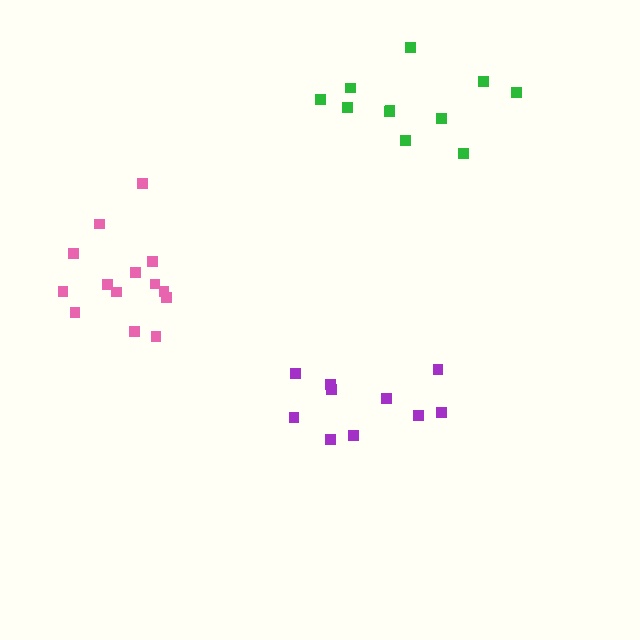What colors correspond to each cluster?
The clusters are colored: pink, purple, green.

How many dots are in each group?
Group 1: 14 dots, Group 2: 10 dots, Group 3: 11 dots (35 total).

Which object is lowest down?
The purple cluster is bottommost.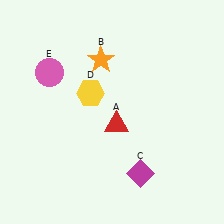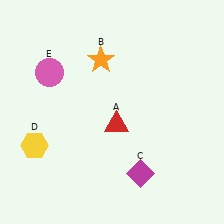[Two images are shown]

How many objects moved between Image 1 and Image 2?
1 object moved between the two images.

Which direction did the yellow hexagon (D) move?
The yellow hexagon (D) moved left.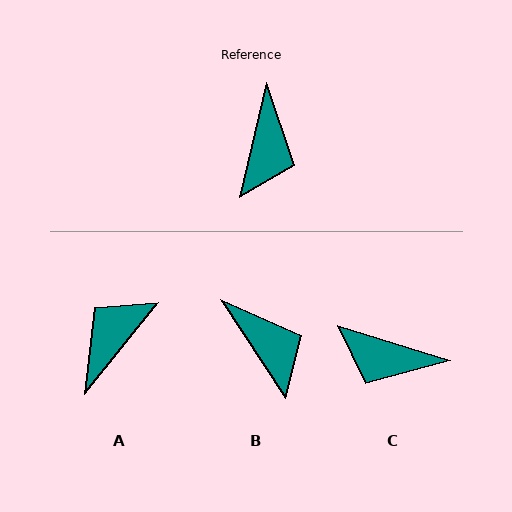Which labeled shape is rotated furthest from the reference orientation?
A, about 154 degrees away.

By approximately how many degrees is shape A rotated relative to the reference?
Approximately 154 degrees counter-clockwise.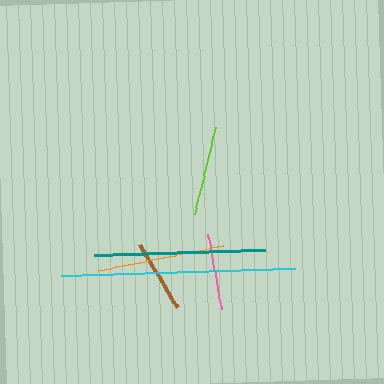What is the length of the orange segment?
The orange segment is approximately 127 pixels long.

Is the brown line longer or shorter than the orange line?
The orange line is longer than the brown line.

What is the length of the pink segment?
The pink segment is approximately 77 pixels long.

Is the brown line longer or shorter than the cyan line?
The cyan line is longer than the brown line.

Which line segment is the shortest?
The brown line is the shortest at approximately 74 pixels.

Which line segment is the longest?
The cyan line is the longest at approximately 235 pixels.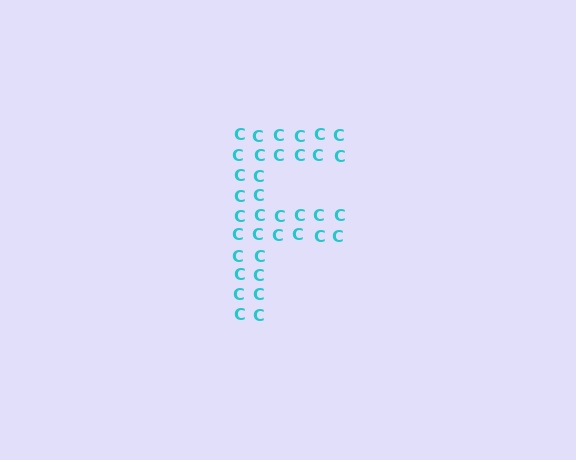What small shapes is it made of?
It is made of small letter C's.